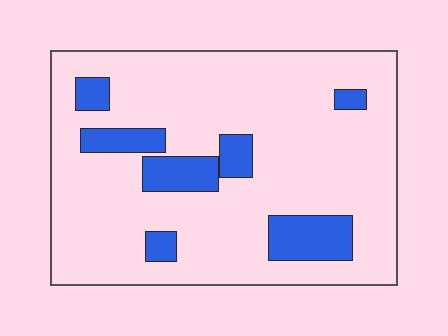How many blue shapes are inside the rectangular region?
7.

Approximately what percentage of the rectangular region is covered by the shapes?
Approximately 15%.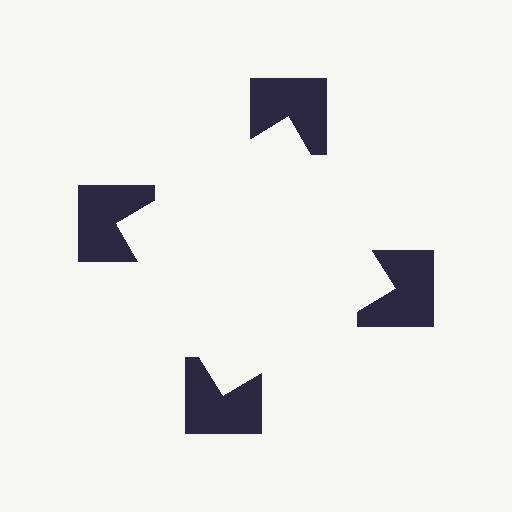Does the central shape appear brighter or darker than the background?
It typically appears slightly brighter than the background, even though no actual brightness change is drawn.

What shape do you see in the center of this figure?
An illusory square — its edges are inferred from the aligned wedge cuts in the notched squares, not physically drawn.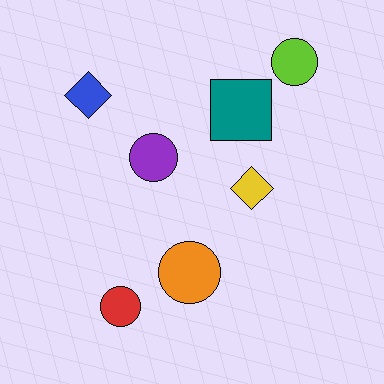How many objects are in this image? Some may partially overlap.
There are 7 objects.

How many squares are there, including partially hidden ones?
There is 1 square.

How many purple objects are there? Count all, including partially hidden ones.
There is 1 purple object.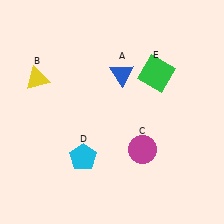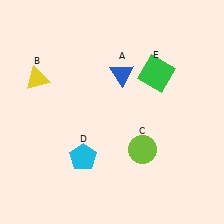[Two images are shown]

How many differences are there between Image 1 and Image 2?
There is 1 difference between the two images.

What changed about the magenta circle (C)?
In Image 1, C is magenta. In Image 2, it changed to lime.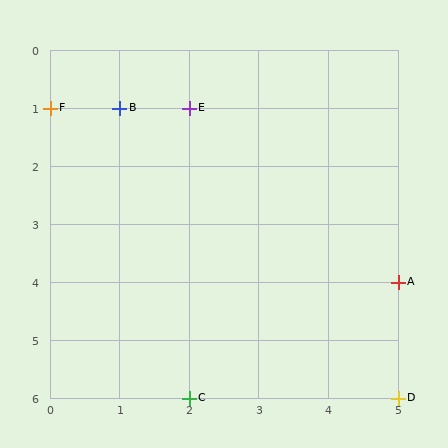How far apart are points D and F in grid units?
Points D and F are 5 columns and 5 rows apart (about 7.1 grid units diagonally).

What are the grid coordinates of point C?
Point C is at grid coordinates (2, 6).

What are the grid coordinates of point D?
Point D is at grid coordinates (5, 6).